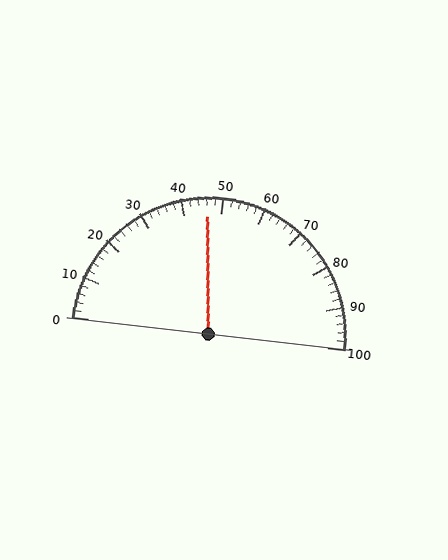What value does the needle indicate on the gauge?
The needle indicates approximately 46.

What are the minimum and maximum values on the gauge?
The gauge ranges from 0 to 100.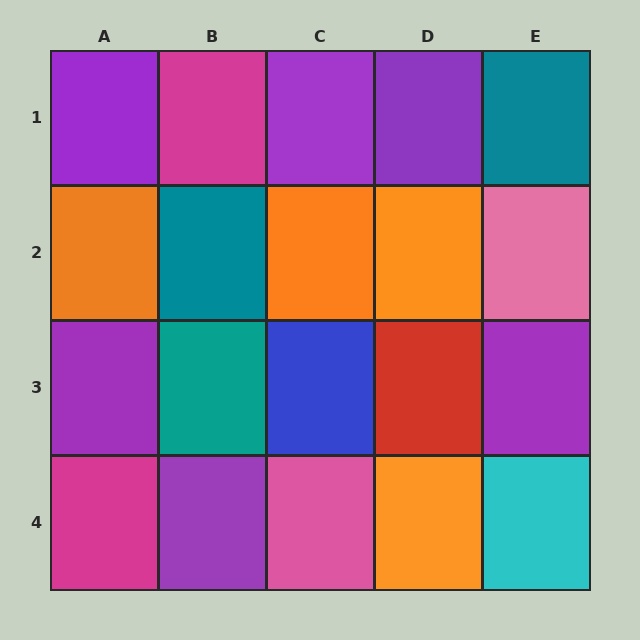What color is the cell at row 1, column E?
Teal.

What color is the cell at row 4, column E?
Cyan.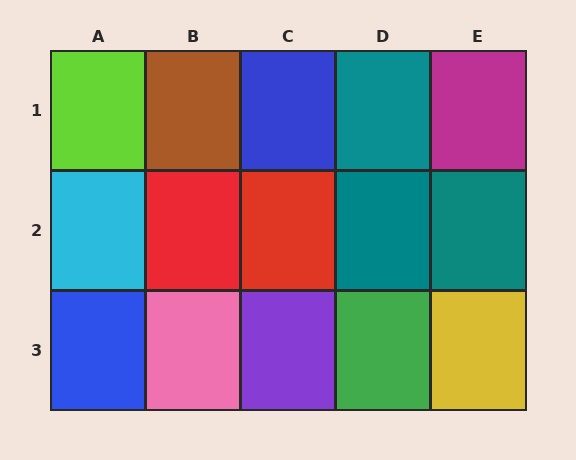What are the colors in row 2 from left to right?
Cyan, red, red, teal, teal.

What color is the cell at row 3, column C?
Purple.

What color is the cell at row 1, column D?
Teal.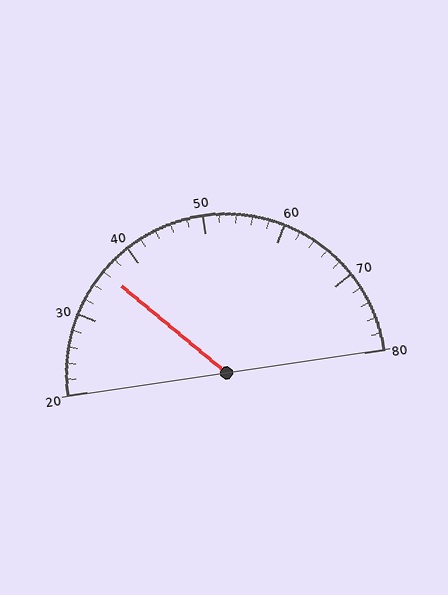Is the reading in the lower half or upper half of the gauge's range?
The reading is in the lower half of the range (20 to 80).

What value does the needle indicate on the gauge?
The needle indicates approximately 36.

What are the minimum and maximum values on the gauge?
The gauge ranges from 20 to 80.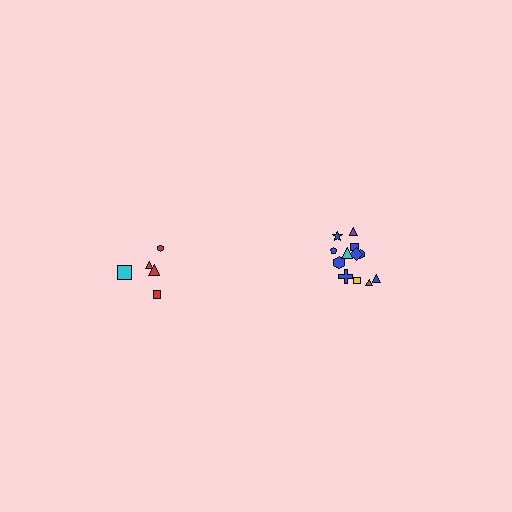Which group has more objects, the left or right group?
The right group.